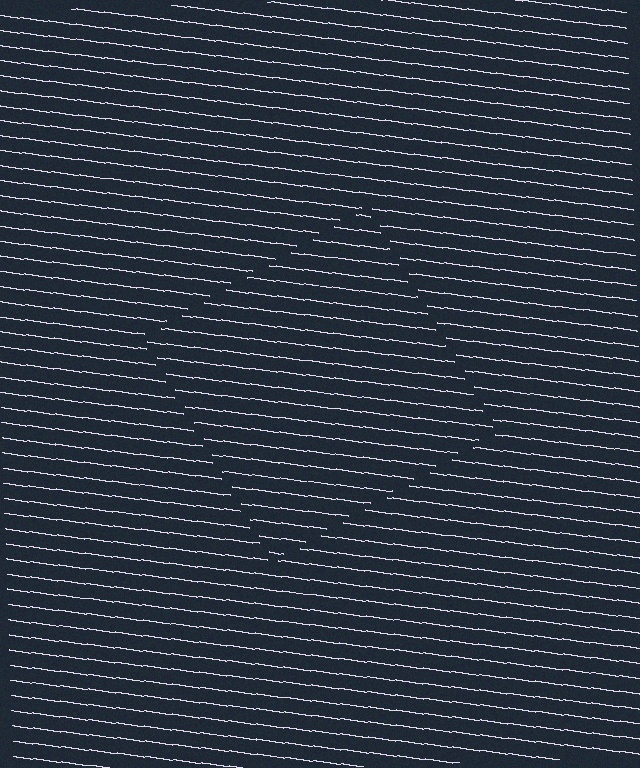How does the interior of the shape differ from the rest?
The interior of the shape contains the same grating, shifted by half a period — the contour is defined by the phase discontinuity where line-ends from the inner and outer gratings abut.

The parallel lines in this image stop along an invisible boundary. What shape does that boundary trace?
An illusory square. The interior of the shape contains the same grating, shifted by half a period — the contour is defined by the phase discontinuity where line-ends from the inner and outer gratings abut.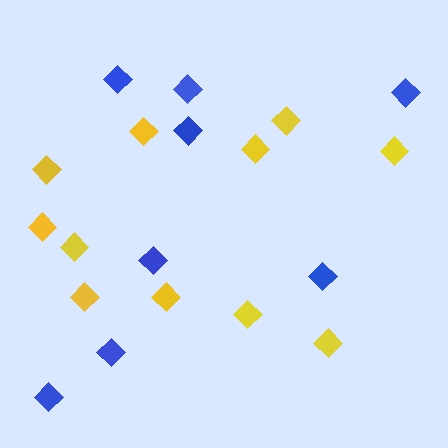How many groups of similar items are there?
There are 2 groups: one group of yellow diamonds (11) and one group of blue diamonds (8).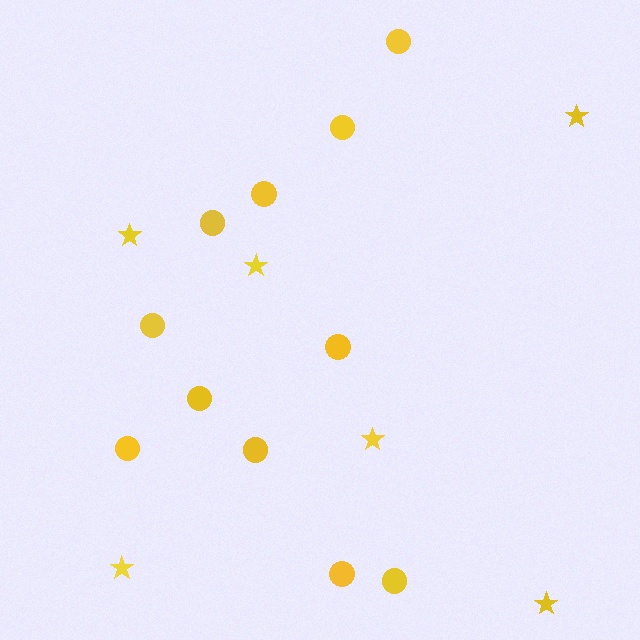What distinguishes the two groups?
There are 2 groups: one group of stars (6) and one group of circles (11).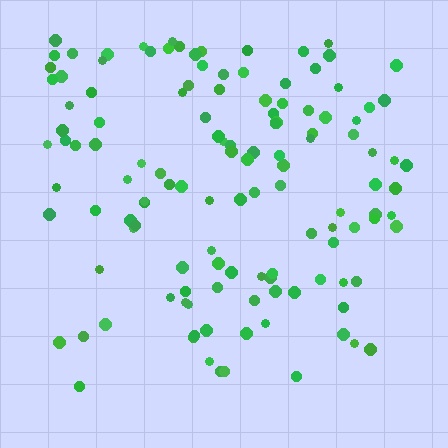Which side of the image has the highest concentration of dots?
The top.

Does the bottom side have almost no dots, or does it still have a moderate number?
Still a moderate number, just noticeably fewer than the top.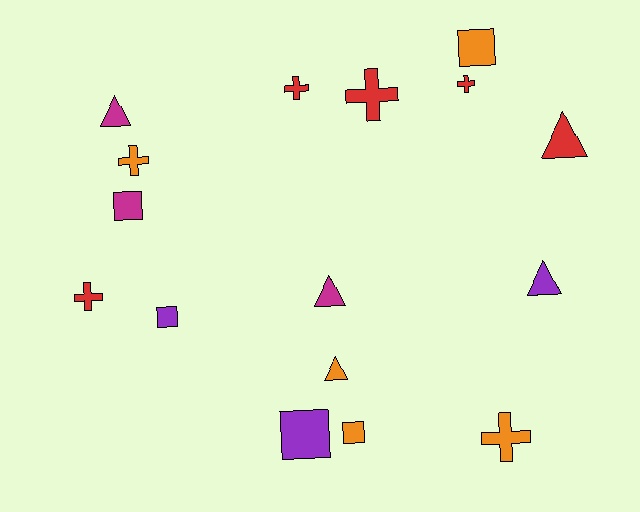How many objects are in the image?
There are 16 objects.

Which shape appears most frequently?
Cross, with 6 objects.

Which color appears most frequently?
Orange, with 5 objects.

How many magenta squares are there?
There is 1 magenta square.